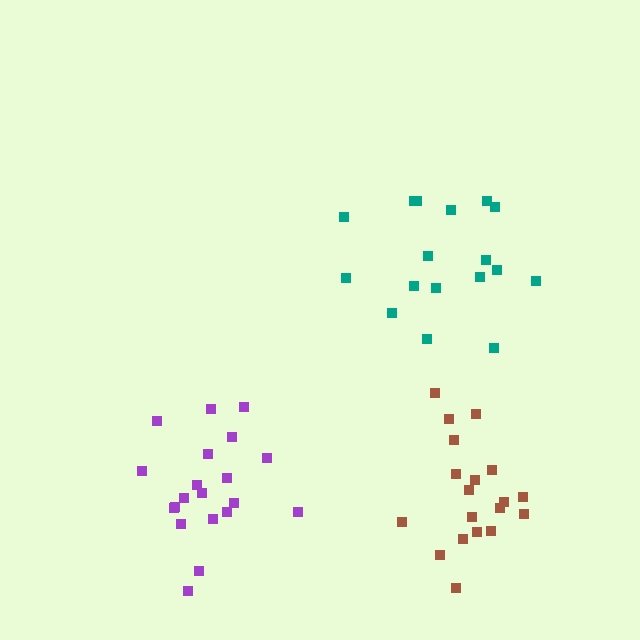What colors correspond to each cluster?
The clusters are colored: purple, teal, brown.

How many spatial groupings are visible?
There are 3 spatial groupings.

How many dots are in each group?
Group 1: 20 dots, Group 2: 17 dots, Group 3: 19 dots (56 total).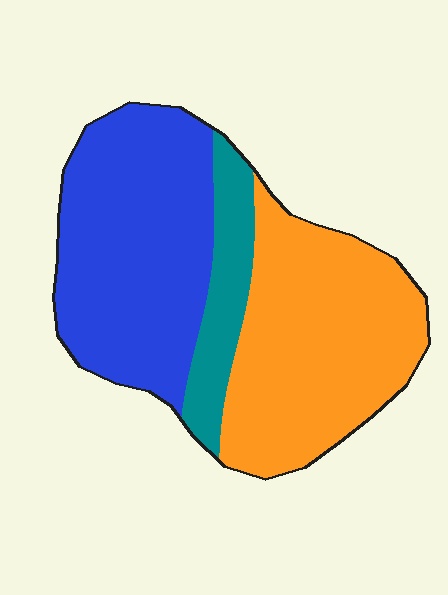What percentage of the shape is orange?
Orange covers 43% of the shape.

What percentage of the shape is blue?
Blue takes up about two fifths (2/5) of the shape.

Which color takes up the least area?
Teal, at roughly 15%.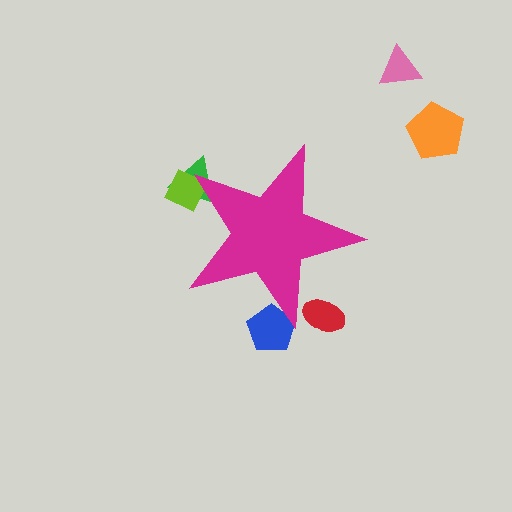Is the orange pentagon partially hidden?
No, the orange pentagon is fully visible.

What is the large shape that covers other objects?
A magenta star.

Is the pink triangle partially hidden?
No, the pink triangle is fully visible.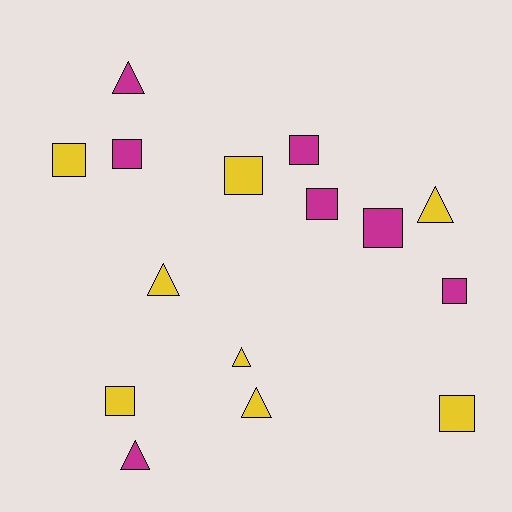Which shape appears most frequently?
Square, with 9 objects.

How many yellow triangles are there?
There are 4 yellow triangles.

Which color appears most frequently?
Yellow, with 8 objects.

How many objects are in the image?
There are 15 objects.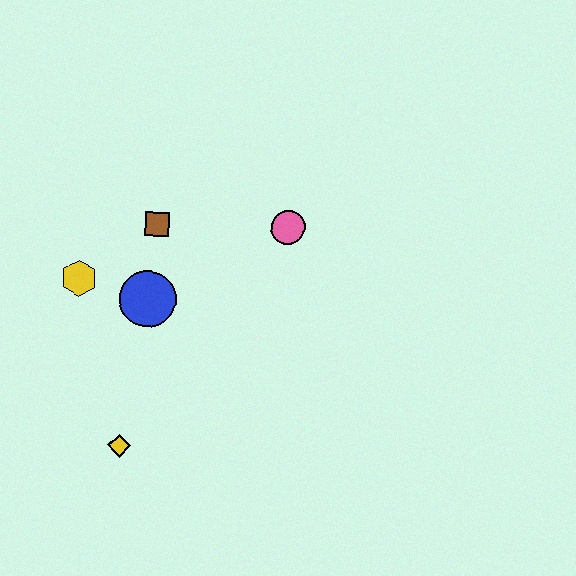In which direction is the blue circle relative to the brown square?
The blue circle is below the brown square.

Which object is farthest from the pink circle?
The yellow diamond is farthest from the pink circle.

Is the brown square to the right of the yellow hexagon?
Yes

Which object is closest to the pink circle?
The brown square is closest to the pink circle.